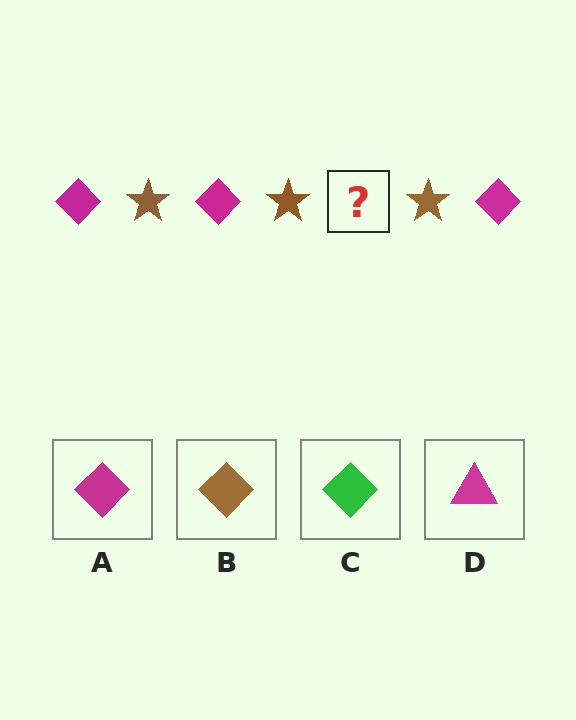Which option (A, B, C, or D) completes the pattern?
A.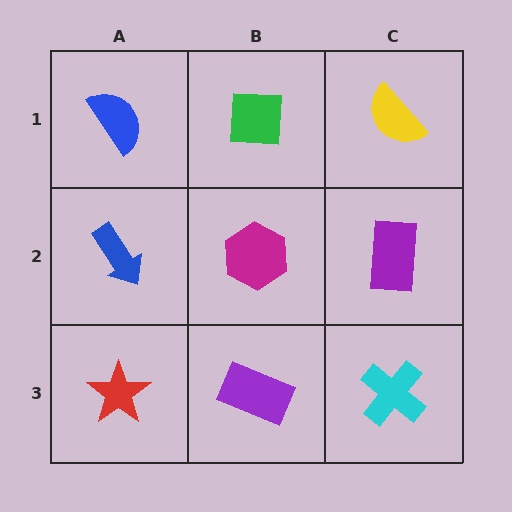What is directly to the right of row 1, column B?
A yellow semicircle.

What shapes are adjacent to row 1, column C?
A purple rectangle (row 2, column C), a green square (row 1, column B).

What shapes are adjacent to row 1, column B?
A magenta hexagon (row 2, column B), a blue semicircle (row 1, column A), a yellow semicircle (row 1, column C).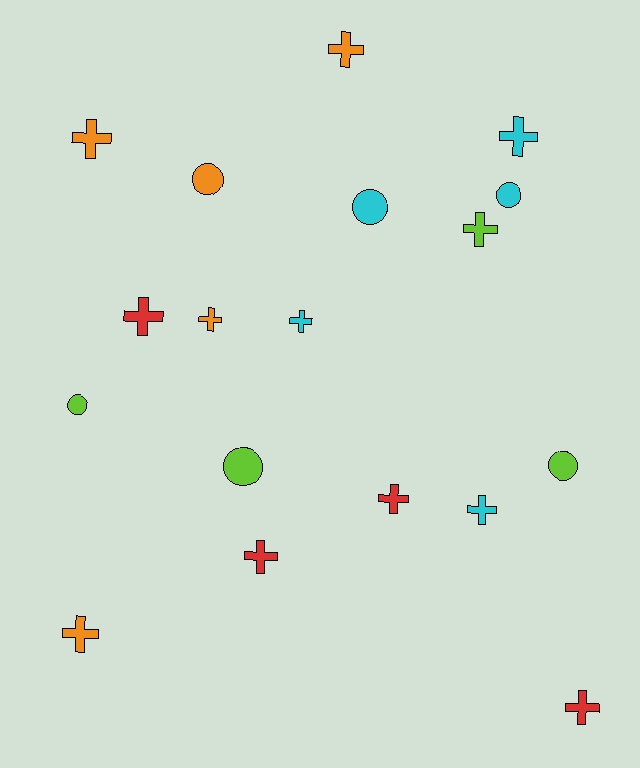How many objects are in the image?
There are 18 objects.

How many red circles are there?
There are no red circles.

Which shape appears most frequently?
Cross, with 12 objects.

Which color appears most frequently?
Orange, with 5 objects.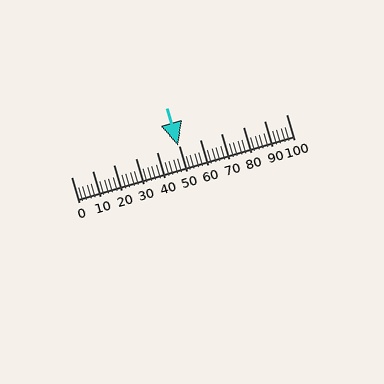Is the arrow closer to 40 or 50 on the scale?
The arrow is closer to 50.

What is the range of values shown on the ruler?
The ruler shows values from 0 to 100.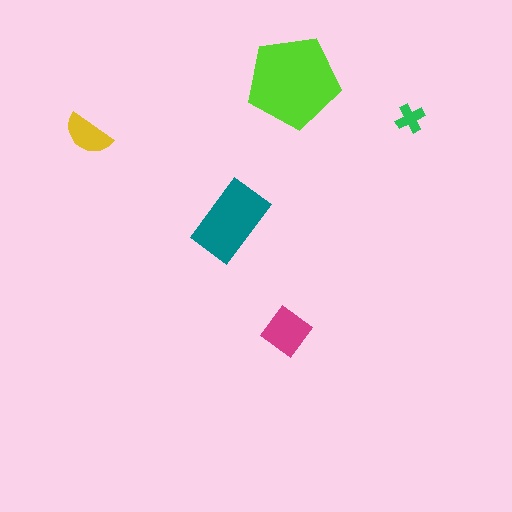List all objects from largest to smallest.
The lime pentagon, the teal rectangle, the magenta diamond, the yellow semicircle, the green cross.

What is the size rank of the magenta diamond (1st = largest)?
3rd.